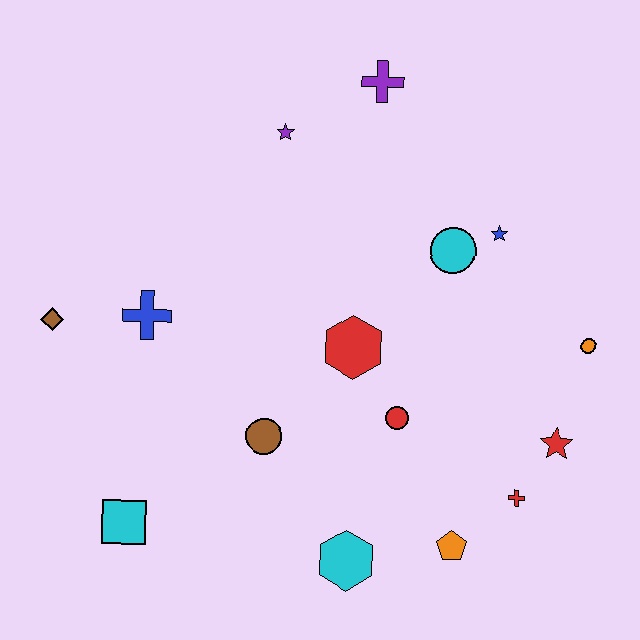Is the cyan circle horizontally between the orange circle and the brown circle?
Yes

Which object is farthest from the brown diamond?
The orange circle is farthest from the brown diamond.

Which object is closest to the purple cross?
The purple star is closest to the purple cross.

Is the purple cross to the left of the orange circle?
Yes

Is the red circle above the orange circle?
No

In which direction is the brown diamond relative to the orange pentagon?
The brown diamond is to the left of the orange pentagon.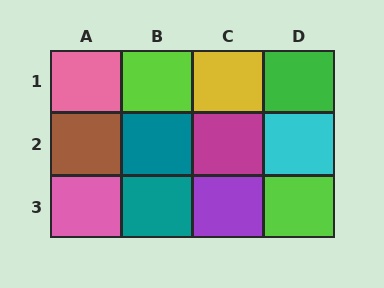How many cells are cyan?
1 cell is cyan.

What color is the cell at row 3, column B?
Teal.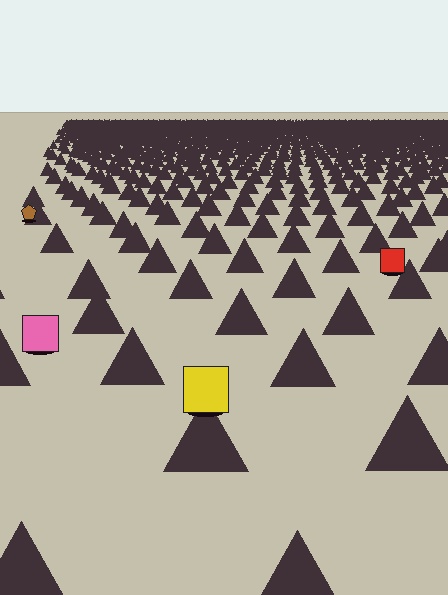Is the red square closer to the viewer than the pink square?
No. The pink square is closer — you can tell from the texture gradient: the ground texture is coarser near it.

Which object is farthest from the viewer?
The brown pentagon is farthest from the viewer. It appears smaller and the ground texture around it is denser.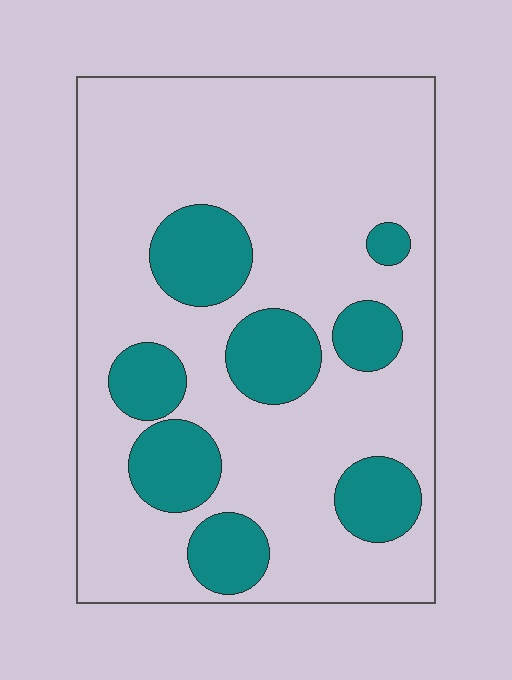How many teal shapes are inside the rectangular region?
8.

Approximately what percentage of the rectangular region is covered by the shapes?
Approximately 25%.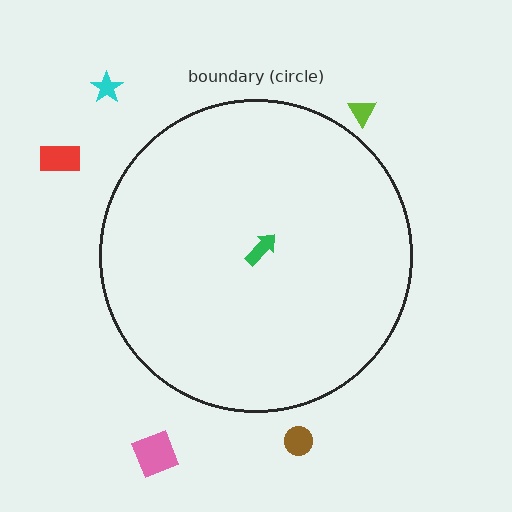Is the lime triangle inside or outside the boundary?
Outside.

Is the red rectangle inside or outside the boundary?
Outside.